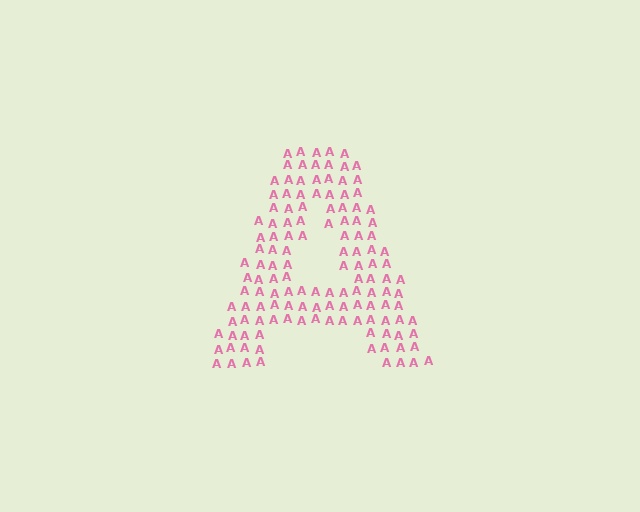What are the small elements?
The small elements are letter A's.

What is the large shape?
The large shape is the letter A.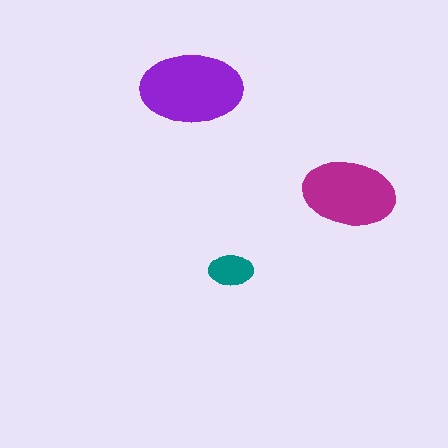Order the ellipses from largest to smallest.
the purple one, the magenta one, the teal one.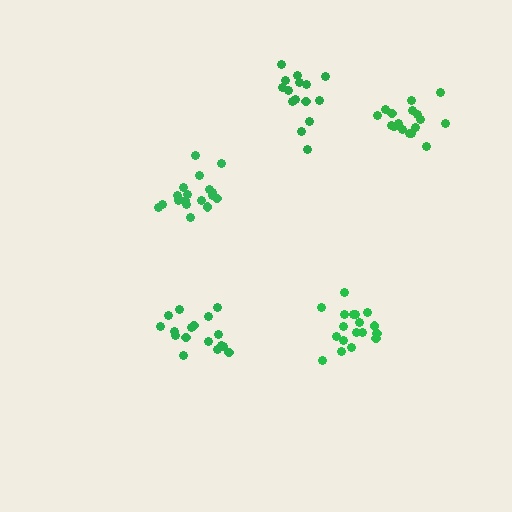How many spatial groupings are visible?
There are 5 spatial groupings.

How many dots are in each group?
Group 1: 18 dots, Group 2: 18 dots, Group 3: 17 dots, Group 4: 18 dots, Group 5: 15 dots (86 total).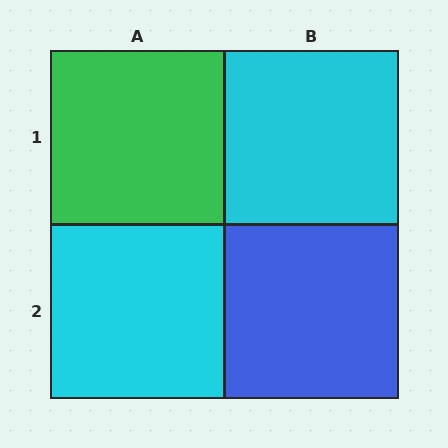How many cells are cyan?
2 cells are cyan.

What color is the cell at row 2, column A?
Cyan.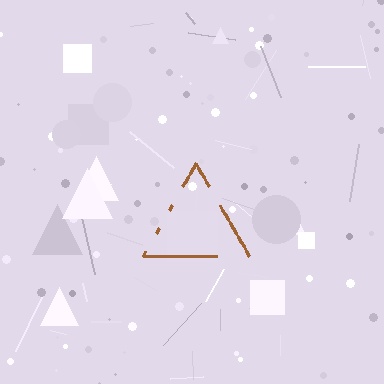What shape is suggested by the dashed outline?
The dashed outline suggests a triangle.